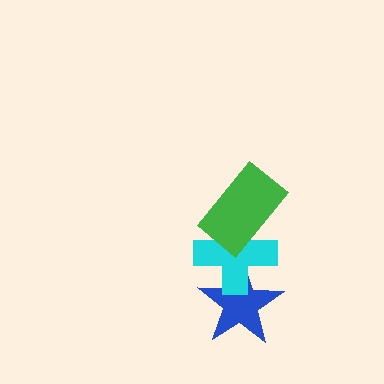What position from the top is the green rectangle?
The green rectangle is 1st from the top.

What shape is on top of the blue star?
The cyan cross is on top of the blue star.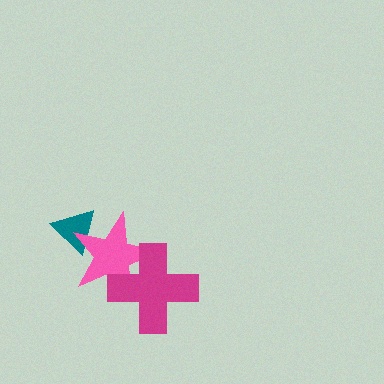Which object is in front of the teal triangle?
The pink star is in front of the teal triangle.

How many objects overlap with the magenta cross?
1 object overlaps with the magenta cross.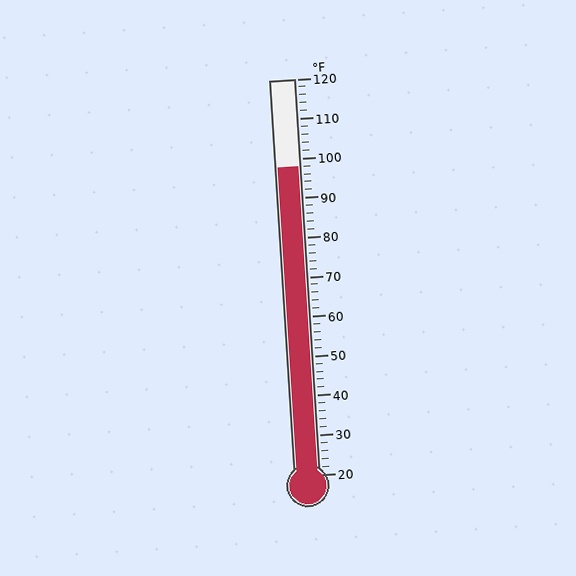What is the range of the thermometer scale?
The thermometer scale ranges from 20°F to 120°F.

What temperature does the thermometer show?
The thermometer shows approximately 98°F.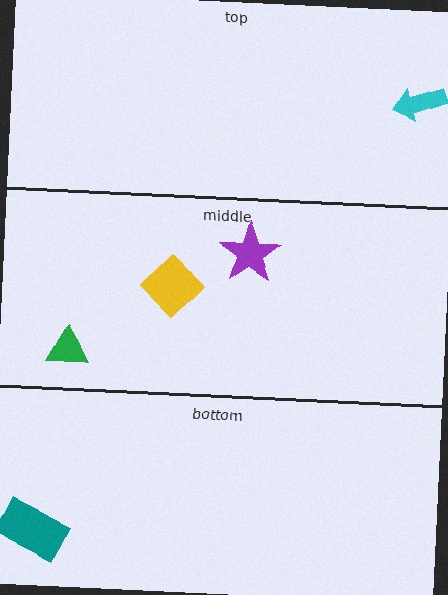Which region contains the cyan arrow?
The top region.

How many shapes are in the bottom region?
1.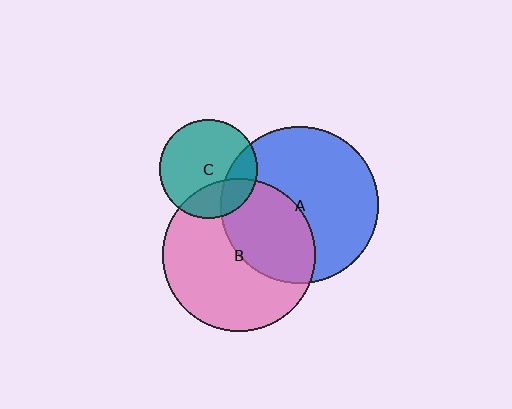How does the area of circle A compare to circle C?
Approximately 2.6 times.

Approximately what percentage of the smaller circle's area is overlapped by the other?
Approximately 25%.